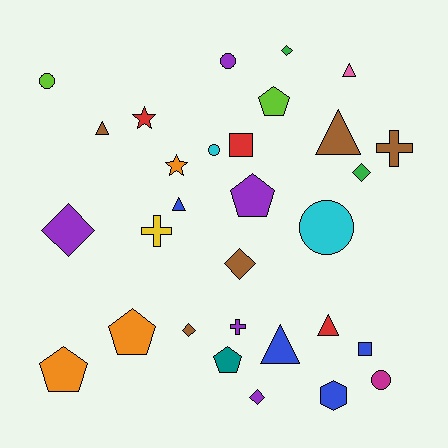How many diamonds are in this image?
There are 6 diamonds.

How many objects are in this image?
There are 30 objects.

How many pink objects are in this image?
There is 1 pink object.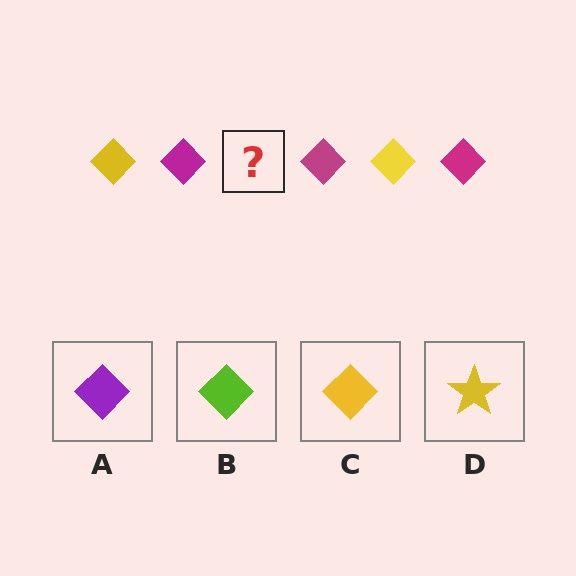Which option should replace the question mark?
Option C.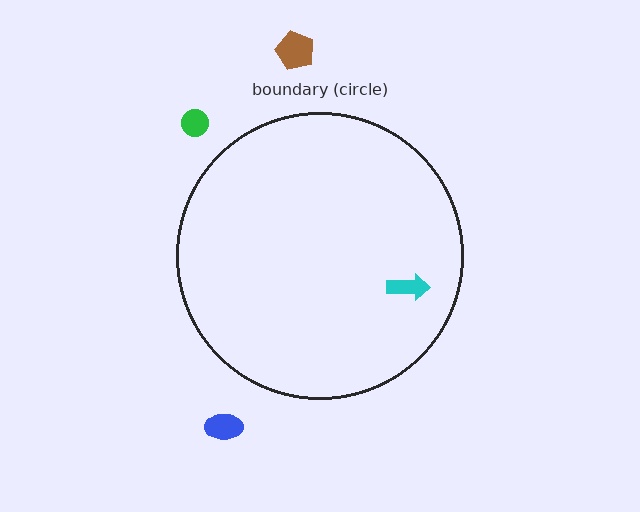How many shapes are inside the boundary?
1 inside, 3 outside.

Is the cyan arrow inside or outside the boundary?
Inside.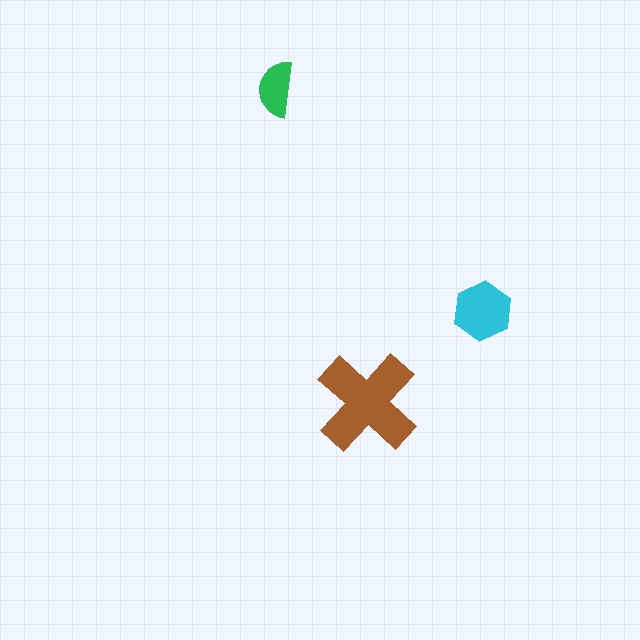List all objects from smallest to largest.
The green semicircle, the cyan hexagon, the brown cross.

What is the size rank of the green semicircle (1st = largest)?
3rd.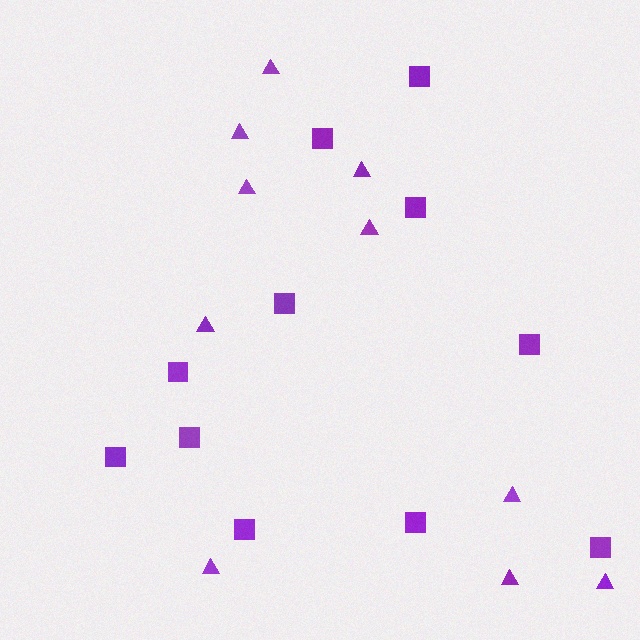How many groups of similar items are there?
There are 2 groups: one group of triangles (10) and one group of squares (11).